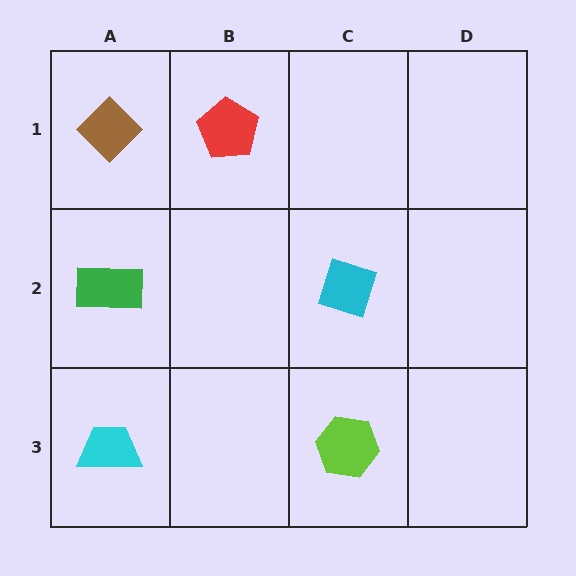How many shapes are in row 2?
2 shapes.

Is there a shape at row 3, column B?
No, that cell is empty.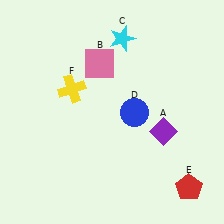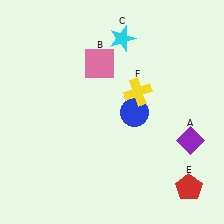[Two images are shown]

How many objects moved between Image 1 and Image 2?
2 objects moved between the two images.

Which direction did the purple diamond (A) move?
The purple diamond (A) moved right.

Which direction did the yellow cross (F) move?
The yellow cross (F) moved right.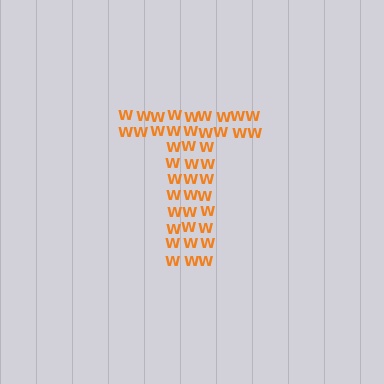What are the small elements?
The small elements are letter W's.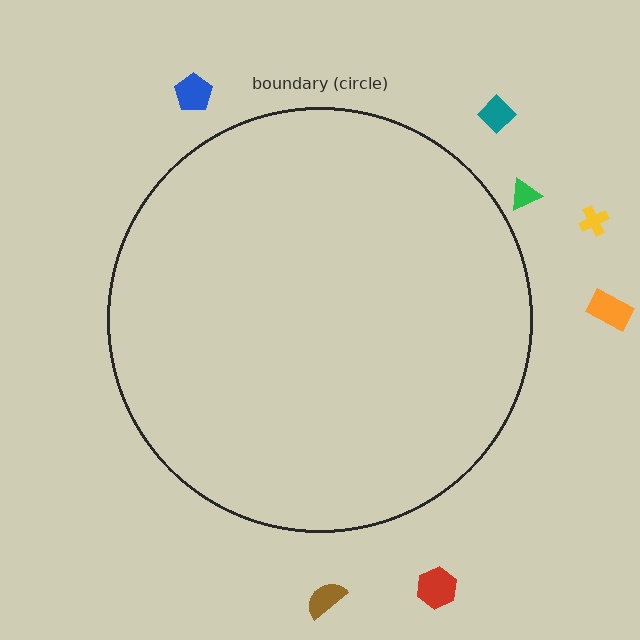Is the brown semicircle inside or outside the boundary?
Outside.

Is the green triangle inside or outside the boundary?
Outside.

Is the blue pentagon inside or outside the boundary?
Outside.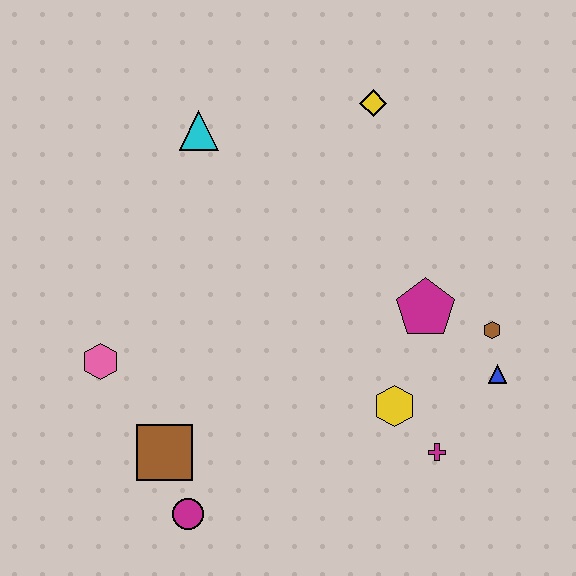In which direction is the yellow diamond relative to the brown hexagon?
The yellow diamond is above the brown hexagon.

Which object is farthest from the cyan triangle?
The magenta cross is farthest from the cyan triangle.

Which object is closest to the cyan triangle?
The yellow diamond is closest to the cyan triangle.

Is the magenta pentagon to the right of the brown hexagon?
No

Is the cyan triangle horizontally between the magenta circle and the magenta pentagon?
Yes